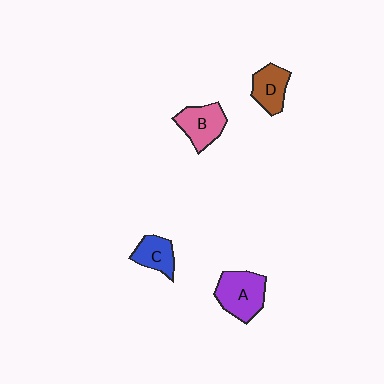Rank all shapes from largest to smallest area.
From largest to smallest: A (purple), B (pink), D (brown), C (blue).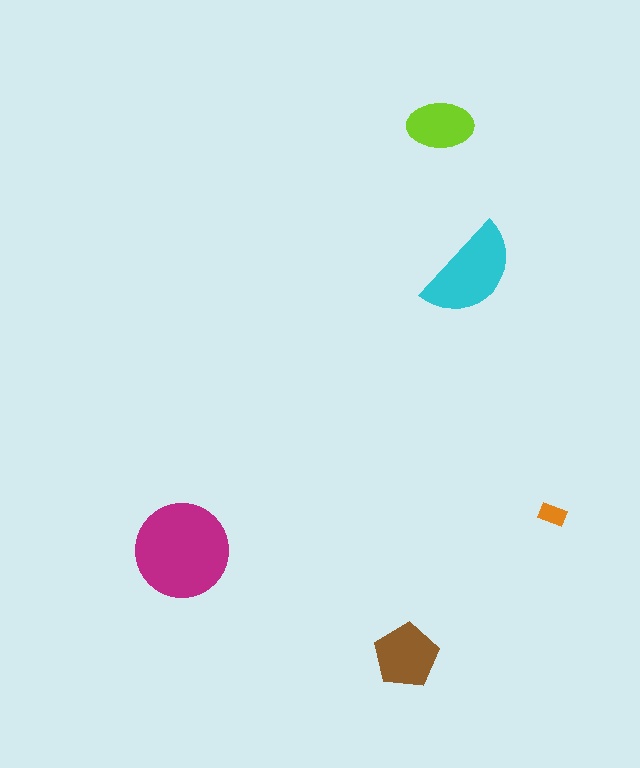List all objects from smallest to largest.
The orange rectangle, the lime ellipse, the brown pentagon, the cyan semicircle, the magenta circle.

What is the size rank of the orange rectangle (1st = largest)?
5th.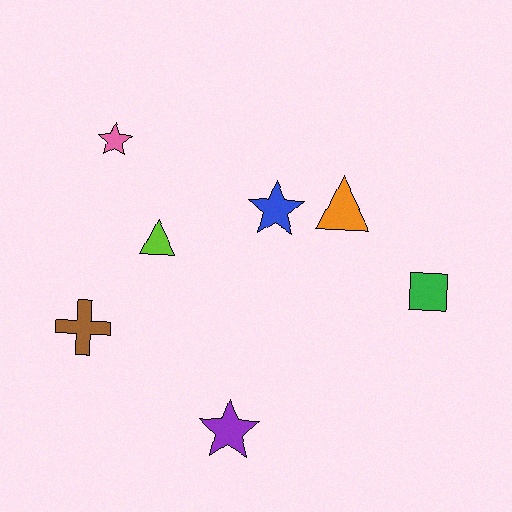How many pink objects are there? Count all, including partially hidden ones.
There is 1 pink object.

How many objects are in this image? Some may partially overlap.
There are 7 objects.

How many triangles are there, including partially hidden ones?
There are 2 triangles.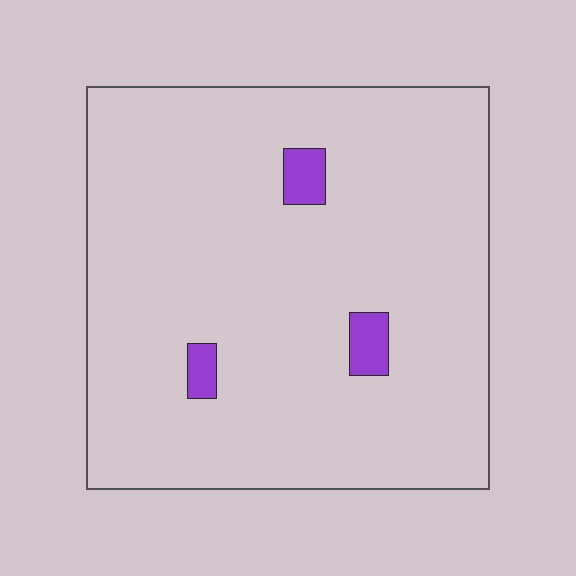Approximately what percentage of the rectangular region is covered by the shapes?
Approximately 5%.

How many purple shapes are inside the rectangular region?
3.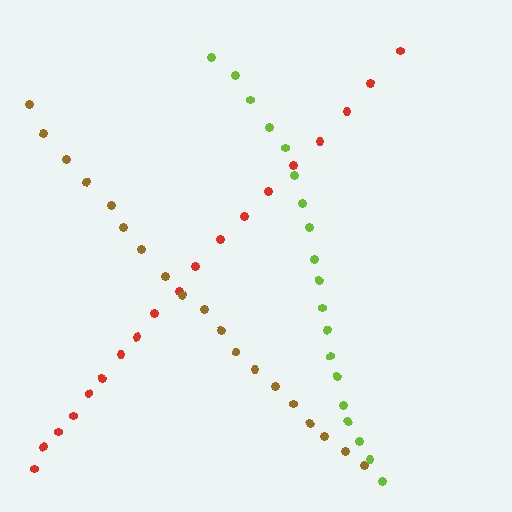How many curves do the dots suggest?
There are 3 distinct paths.